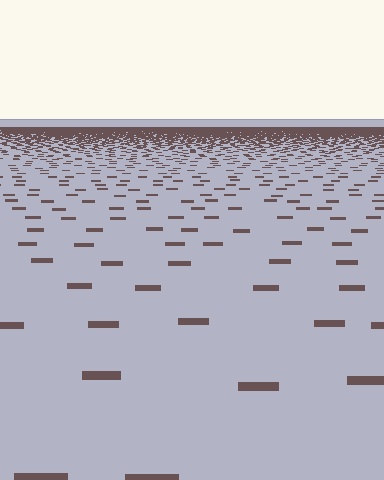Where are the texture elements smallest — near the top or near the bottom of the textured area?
Near the top.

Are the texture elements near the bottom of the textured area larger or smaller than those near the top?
Larger. Near the bottom, elements are closer to the viewer and appear at a bigger on-screen size.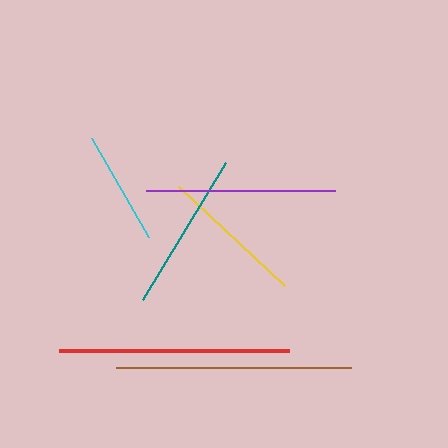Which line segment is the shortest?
The cyan line is the shortest at approximately 115 pixels.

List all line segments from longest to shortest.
From longest to shortest: brown, red, purple, teal, yellow, cyan.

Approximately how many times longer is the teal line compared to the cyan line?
The teal line is approximately 1.4 times the length of the cyan line.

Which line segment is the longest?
The brown line is the longest at approximately 235 pixels.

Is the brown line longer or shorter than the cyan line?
The brown line is longer than the cyan line.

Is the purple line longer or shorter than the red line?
The red line is longer than the purple line.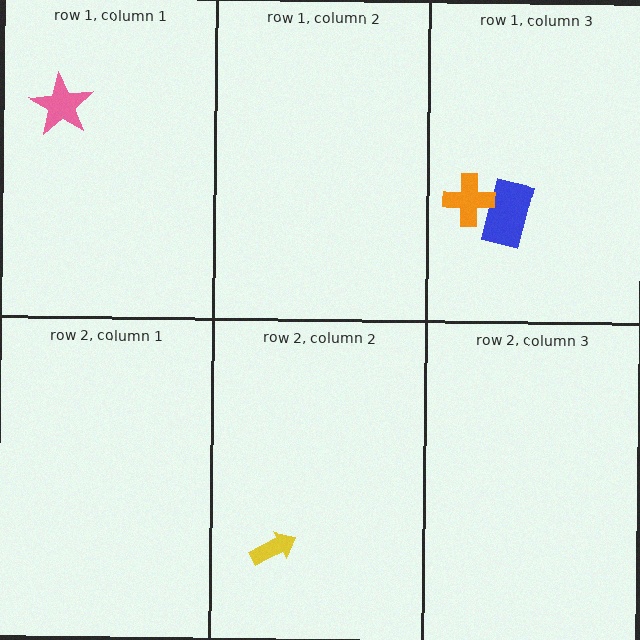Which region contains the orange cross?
The row 1, column 3 region.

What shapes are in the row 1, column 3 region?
The blue rectangle, the orange cross.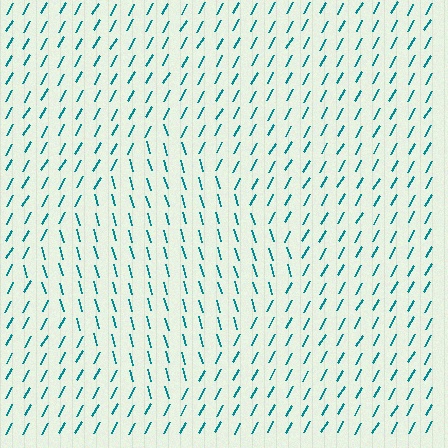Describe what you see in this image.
The image is filled with small teal line segments. A diamond region in the image has lines oriented differently from the surrounding lines, creating a visible texture boundary.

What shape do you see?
I see a diamond.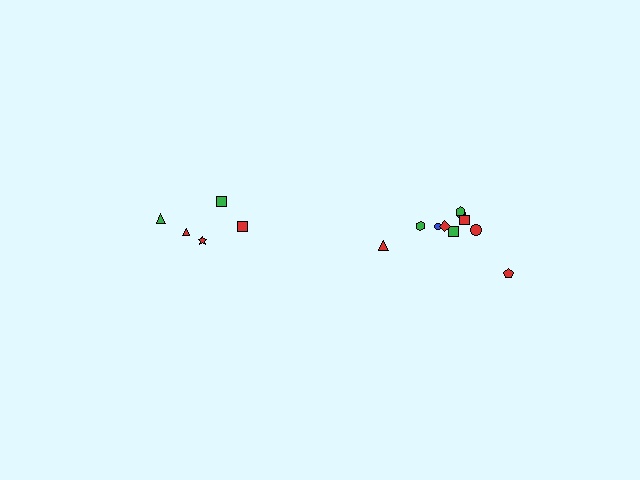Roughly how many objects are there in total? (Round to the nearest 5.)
Roughly 15 objects in total.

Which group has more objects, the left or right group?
The right group.